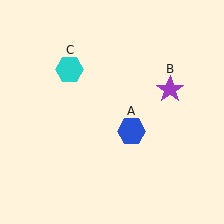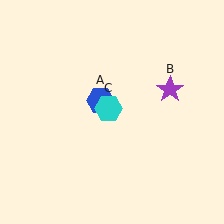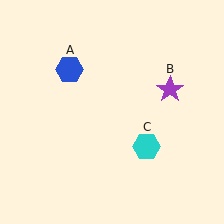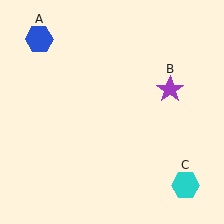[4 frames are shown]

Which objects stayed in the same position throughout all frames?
Purple star (object B) remained stationary.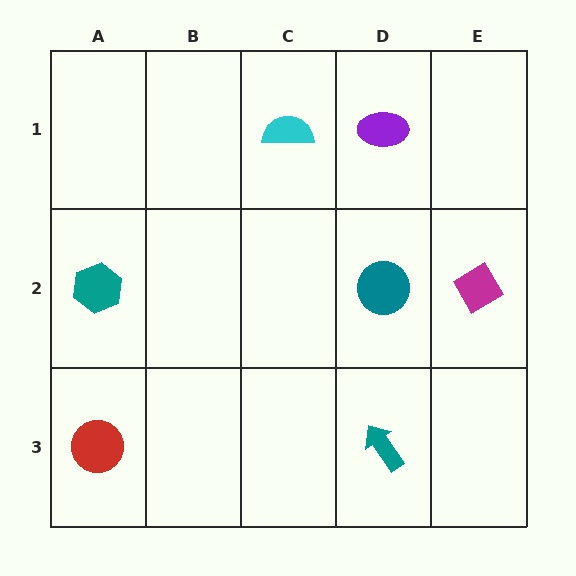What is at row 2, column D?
A teal circle.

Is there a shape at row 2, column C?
No, that cell is empty.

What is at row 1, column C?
A cyan semicircle.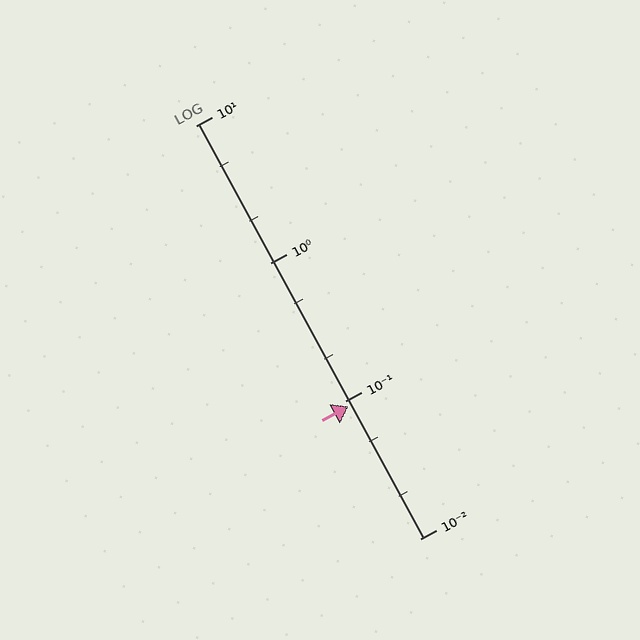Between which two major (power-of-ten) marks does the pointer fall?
The pointer is between 0.01 and 0.1.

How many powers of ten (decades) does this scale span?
The scale spans 3 decades, from 0.01 to 10.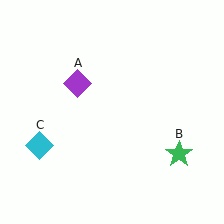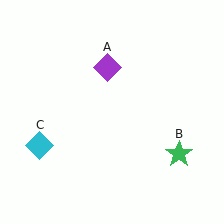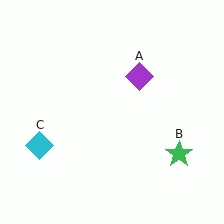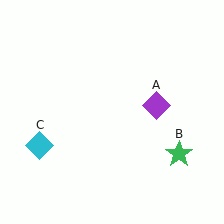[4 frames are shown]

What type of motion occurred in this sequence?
The purple diamond (object A) rotated clockwise around the center of the scene.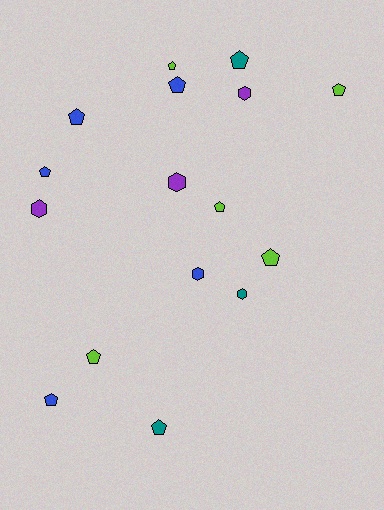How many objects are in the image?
There are 16 objects.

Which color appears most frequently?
Blue, with 5 objects.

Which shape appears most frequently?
Pentagon, with 11 objects.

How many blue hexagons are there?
There is 1 blue hexagon.